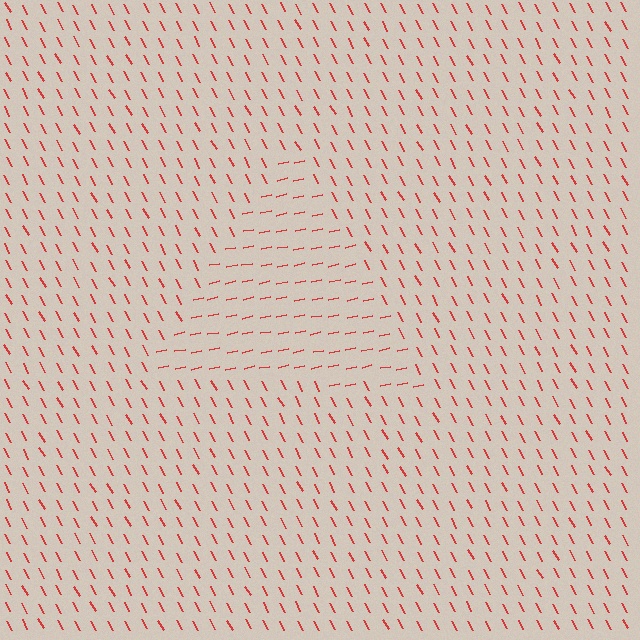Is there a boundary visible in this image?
Yes, there is a texture boundary formed by a change in line orientation.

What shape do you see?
I see a triangle.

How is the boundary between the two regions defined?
The boundary is defined purely by a change in line orientation (approximately 73 degrees difference). All lines are the same color and thickness.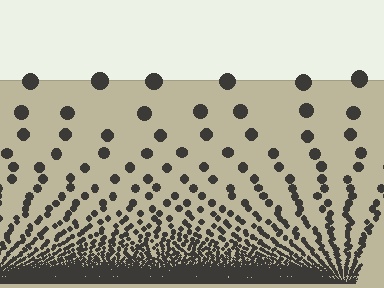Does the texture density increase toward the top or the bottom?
Density increases toward the bottom.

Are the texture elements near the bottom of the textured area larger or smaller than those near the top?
Smaller. The gradient is inverted — elements near the bottom are smaller and denser.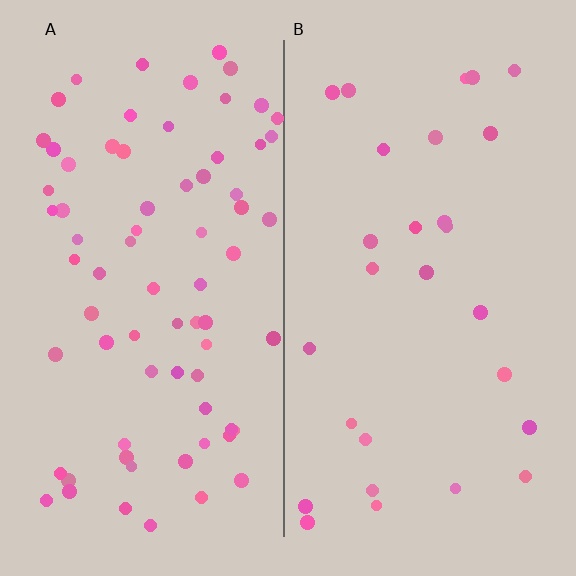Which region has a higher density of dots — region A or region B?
A (the left).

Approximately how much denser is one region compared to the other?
Approximately 2.6× — region A over region B.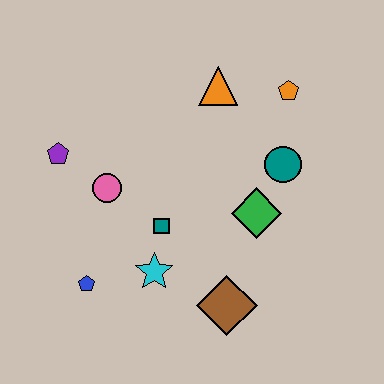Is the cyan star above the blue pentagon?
Yes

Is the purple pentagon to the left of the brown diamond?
Yes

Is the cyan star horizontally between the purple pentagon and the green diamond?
Yes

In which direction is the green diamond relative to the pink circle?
The green diamond is to the right of the pink circle.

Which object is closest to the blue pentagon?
The cyan star is closest to the blue pentagon.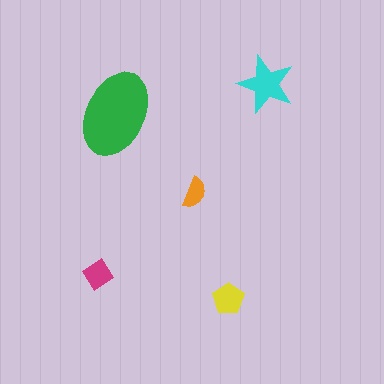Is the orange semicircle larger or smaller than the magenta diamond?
Smaller.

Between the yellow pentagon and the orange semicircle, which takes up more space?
The yellow pentagon.